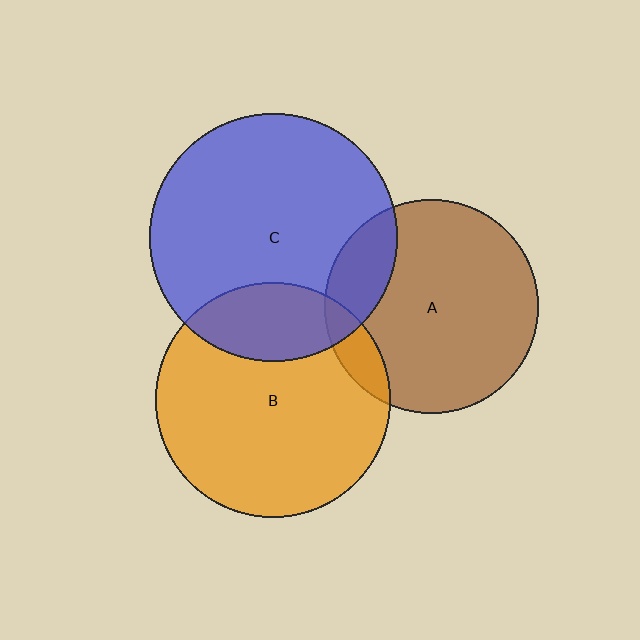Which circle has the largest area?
Circle C (blue).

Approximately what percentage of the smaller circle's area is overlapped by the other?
Approximately 10%.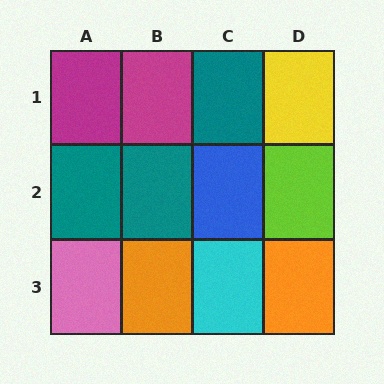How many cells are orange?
2 cells are orange.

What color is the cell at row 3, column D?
Orange.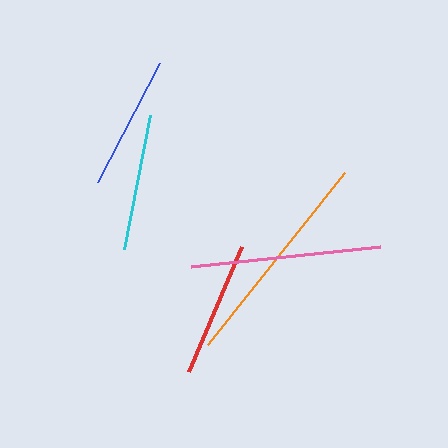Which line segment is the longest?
The orange line is the longest at approximately 220 pixels.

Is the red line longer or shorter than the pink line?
The pink line is longer than the red line.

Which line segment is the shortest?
The blue line is the shortest at approximately 134 pixels.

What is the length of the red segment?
The red segment is approximately 136 pixels long.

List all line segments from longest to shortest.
From longest to shortest: orange, pink, red, cyan, blue.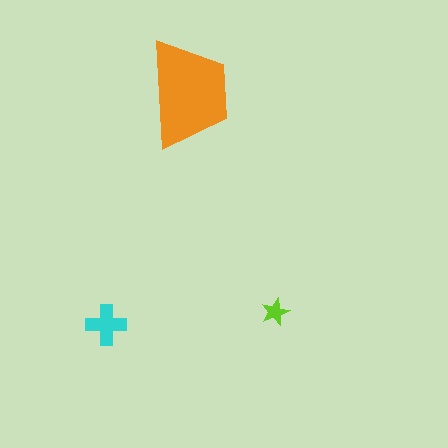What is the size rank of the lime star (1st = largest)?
3rd.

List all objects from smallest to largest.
The lime star, the cyan cross, the orange trapezoid.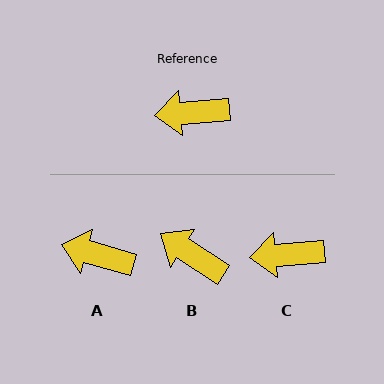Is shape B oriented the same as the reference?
No, it is off by about 38 degrees.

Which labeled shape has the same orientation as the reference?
C.